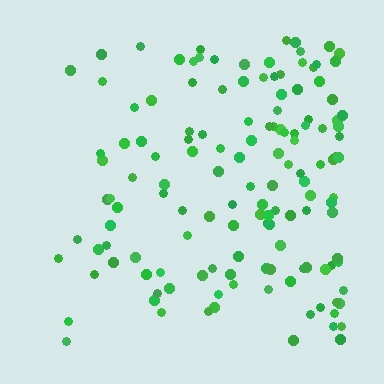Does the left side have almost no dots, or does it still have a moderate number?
Still a moderate number, just noticeably fewer than the right.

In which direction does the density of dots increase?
From left to right, with the right side densest.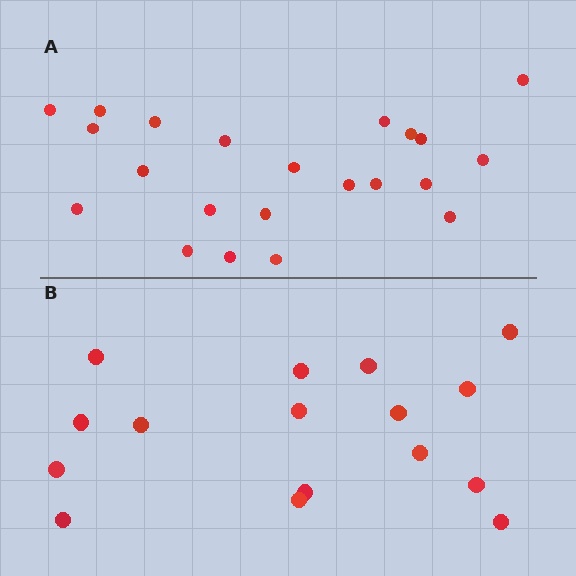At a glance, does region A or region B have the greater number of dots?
Region A (the top region) has more dots.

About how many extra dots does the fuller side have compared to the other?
Region A has about 6 more dots than region B.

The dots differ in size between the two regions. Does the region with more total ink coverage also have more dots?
No. Region B has more total ink coverage because its dots are larger, but region A actually contains more individual dots. Total area can be misleading — the number of items is what matters here.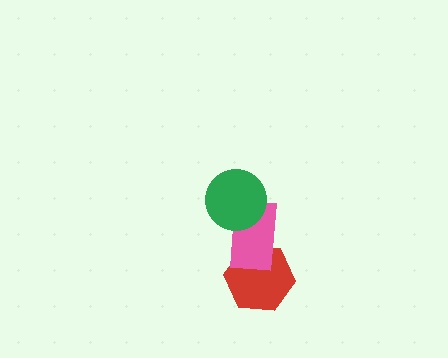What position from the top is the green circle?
The green circle is 1st from the top.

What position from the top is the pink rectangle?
The pink rectangle is 2nd from the top.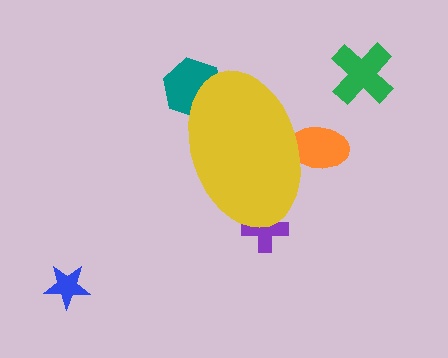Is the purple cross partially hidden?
Yes, the purple cross is partially hidden behind the yellow ellipse.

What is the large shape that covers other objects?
A yellow ellipse.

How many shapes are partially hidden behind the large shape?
3 shapes are partially hidden.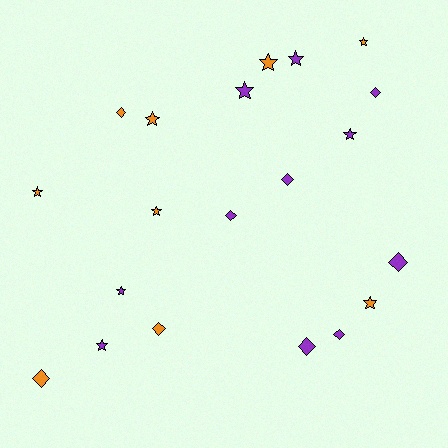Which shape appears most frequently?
Star, with 11 objects.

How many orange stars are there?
There are 6 orange stars.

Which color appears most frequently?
Purple, with 11 objects.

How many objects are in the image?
There are 20 objects.